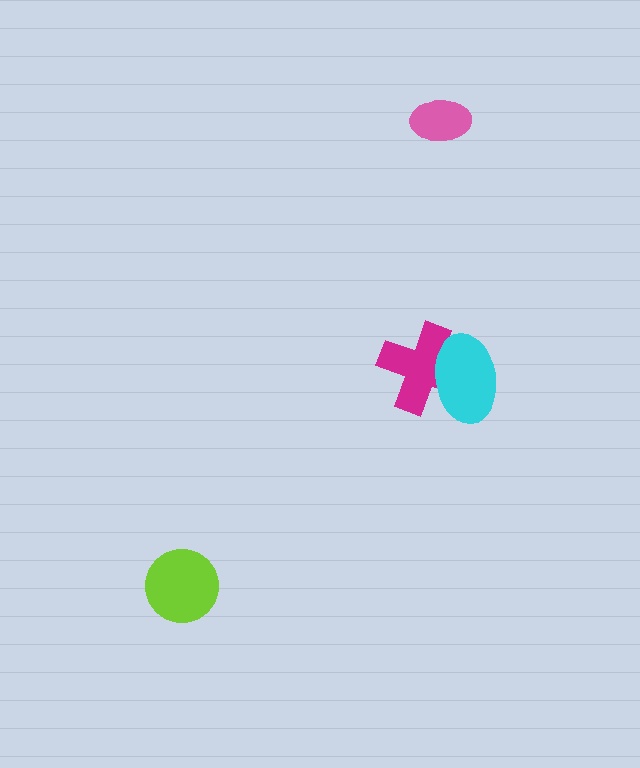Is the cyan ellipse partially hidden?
No, no other shape covers it.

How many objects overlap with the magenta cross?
1 object overlaps with the magenta cross.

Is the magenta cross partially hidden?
Yes, it is partially covered by another shape.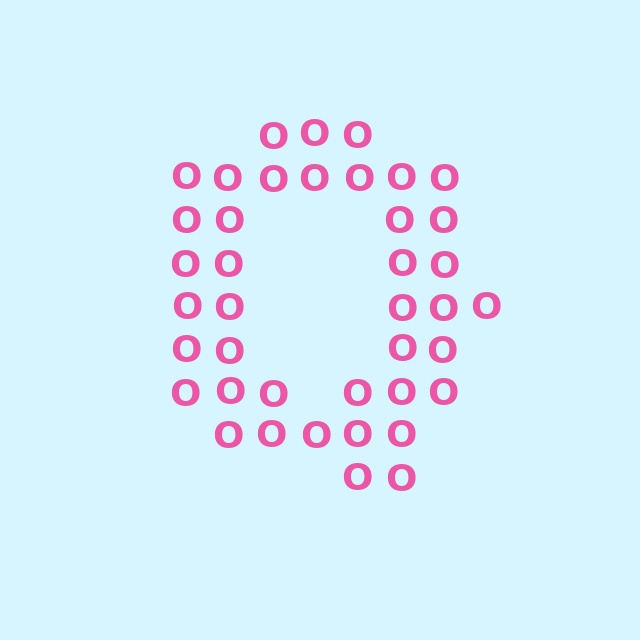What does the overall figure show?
The overall figure shows the letter Q.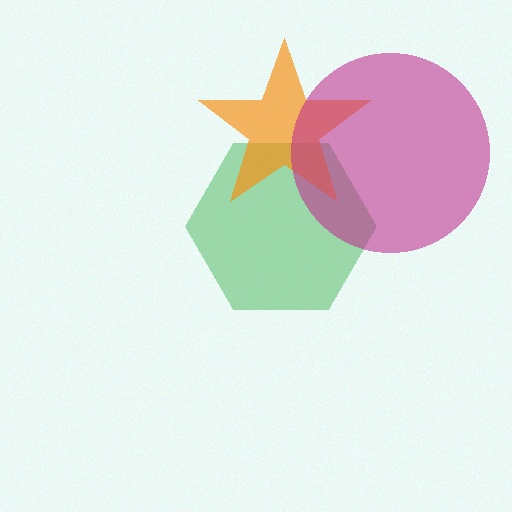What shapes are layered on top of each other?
The layered shapes are: a green hexagon, an orange star, a magenta circle.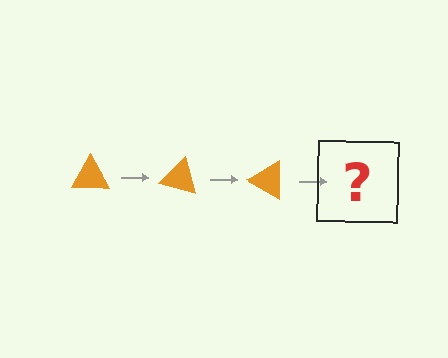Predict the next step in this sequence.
The next step is an orange triangle rotated 45 degrees.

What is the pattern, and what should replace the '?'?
The pattern is that the triangle rotates 15 degrees each step. The '?' should be an orange triangle rotated 45 degrees.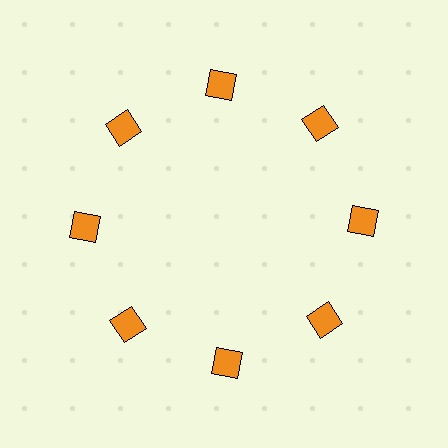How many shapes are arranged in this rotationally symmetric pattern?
There are 8 shapes, arranged in 8 groups of 1.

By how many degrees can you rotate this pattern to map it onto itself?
The pattern maps onto itself every 45 degrees of rotation.